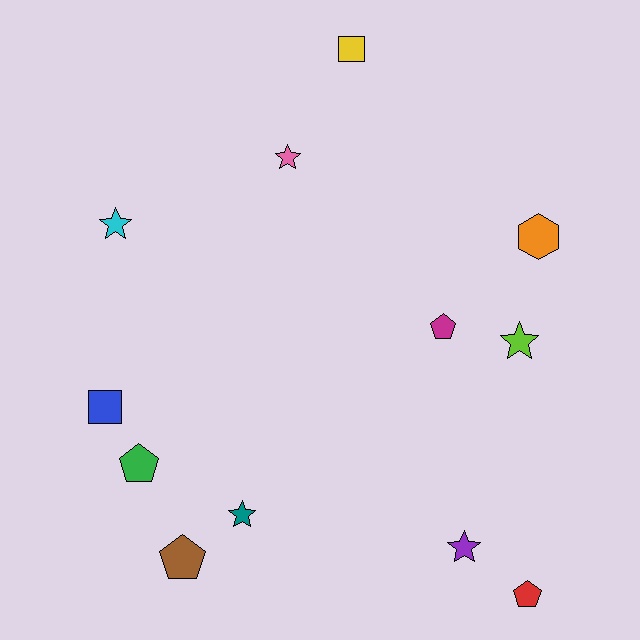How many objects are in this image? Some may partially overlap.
There are 12 objects.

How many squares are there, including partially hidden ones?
There are 2 squares.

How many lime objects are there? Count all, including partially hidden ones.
There is 1 lime object.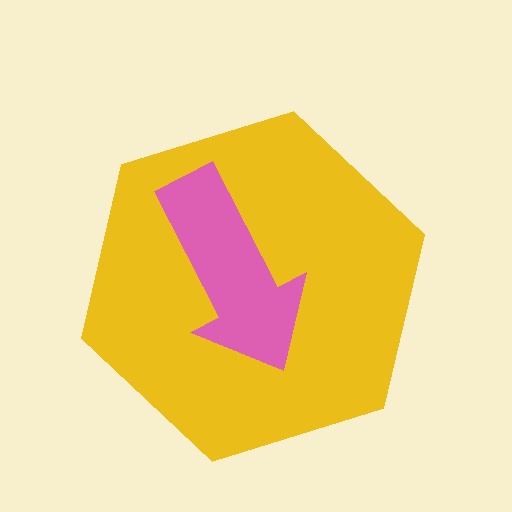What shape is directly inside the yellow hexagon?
The pink arrow.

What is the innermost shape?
The pink arrow.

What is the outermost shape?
The yellow hexagon.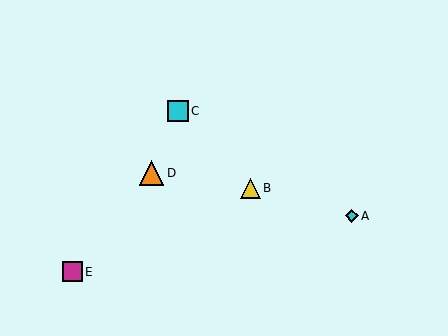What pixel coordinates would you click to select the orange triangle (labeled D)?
Click at (151, 173) to select the orange triangle D.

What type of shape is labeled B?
Shape B is a yellow triangle.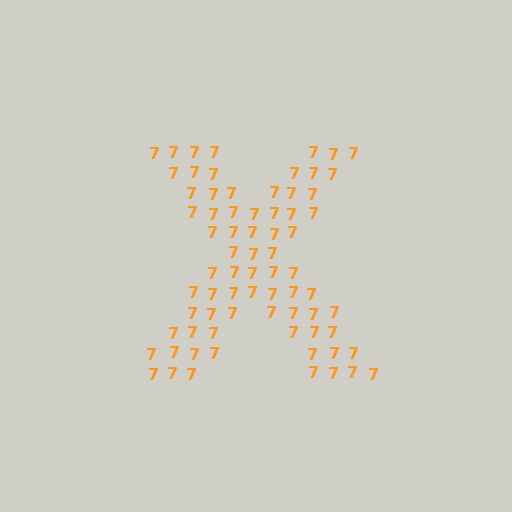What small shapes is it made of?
It is made of small digit 7's.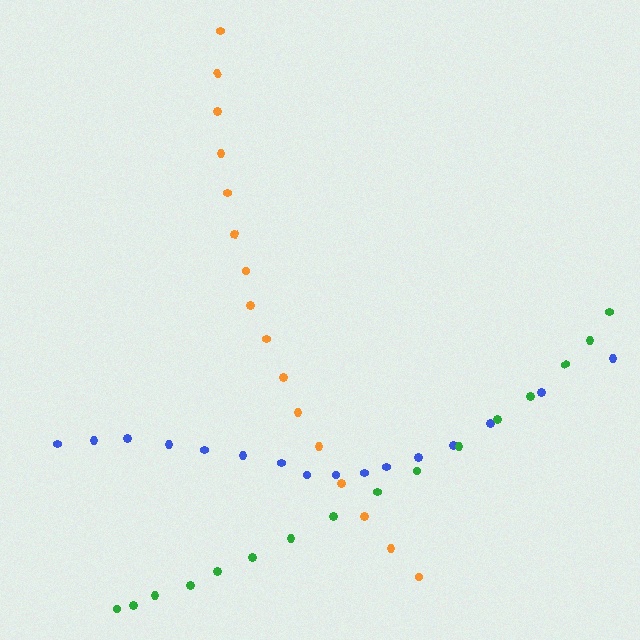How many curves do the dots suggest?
There are 3 distinct paths.